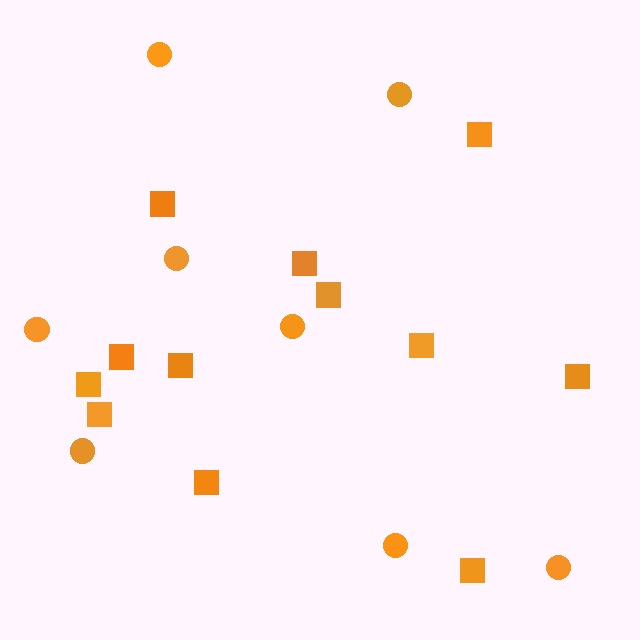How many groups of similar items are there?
There are 2 groups: one group of circles (8) and one group of squares (12).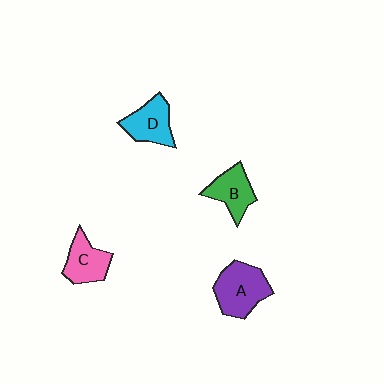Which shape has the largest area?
Shape A (purple).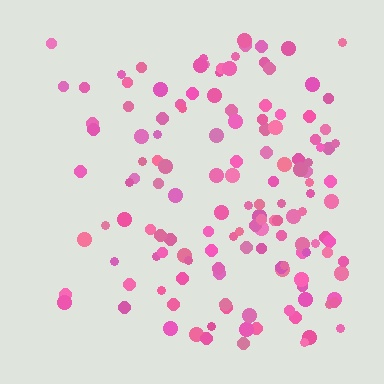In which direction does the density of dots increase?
From left to right, with the right side densest.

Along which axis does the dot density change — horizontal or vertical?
Horizontal.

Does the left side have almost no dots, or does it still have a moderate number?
Still a moderate number, just noticeably fewer than the right.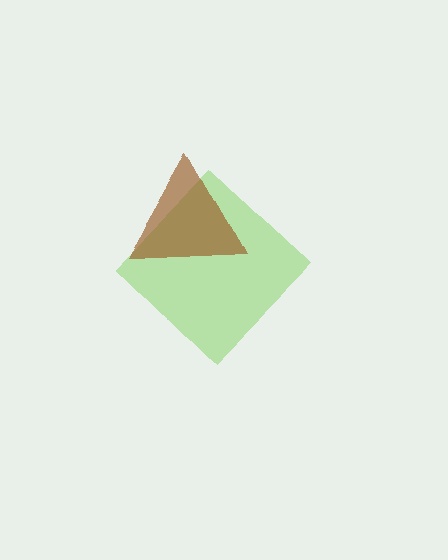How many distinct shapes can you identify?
There are 2 distinct shapes: a lime diamond, a brown triangle.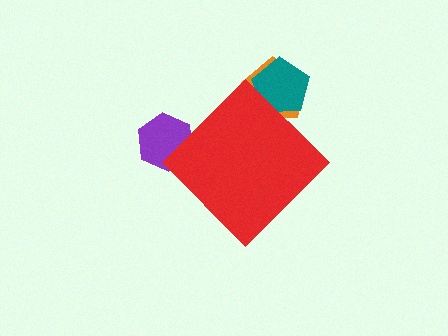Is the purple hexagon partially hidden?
Yes, the purple hexagon is partially hidden behind the red diamond.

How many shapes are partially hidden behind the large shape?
3 shapes are partially hidden.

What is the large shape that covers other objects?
A red diamond.